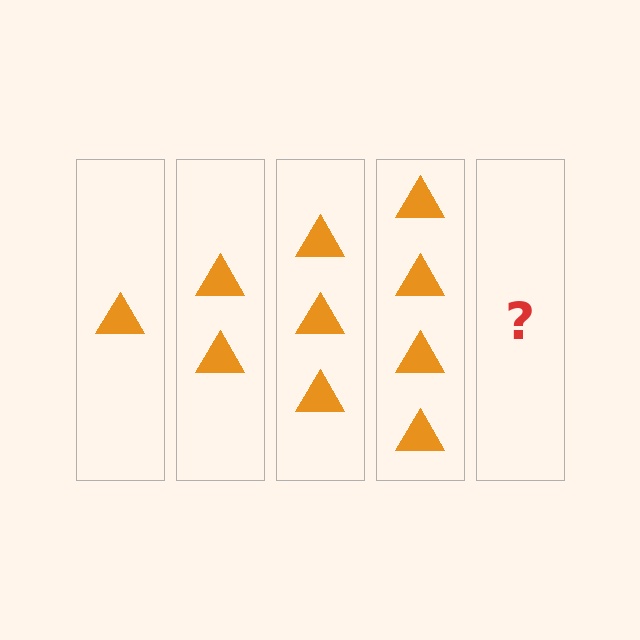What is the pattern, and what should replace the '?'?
The pattern is that each step adds one more triangle. The '?' should be 5 triangles.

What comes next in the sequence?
The next element should be 5 triangles.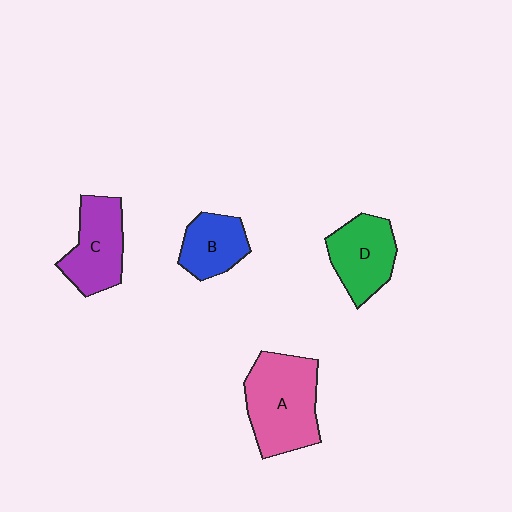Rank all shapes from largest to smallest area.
From largest to smallest: A (pink), C (purple), D (green), B (blue).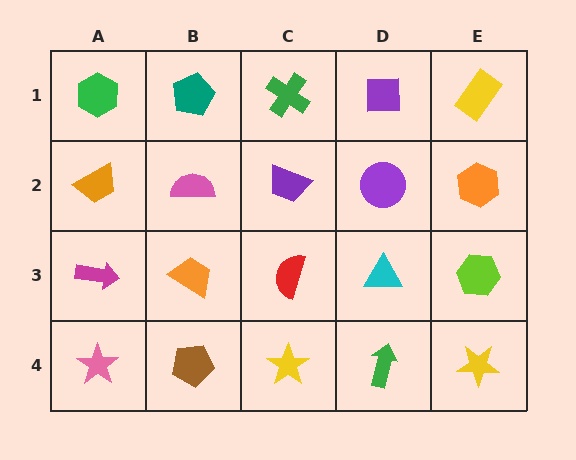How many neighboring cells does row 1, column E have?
2.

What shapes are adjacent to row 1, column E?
An orange hexagon (row 2, column E), a purple square (row 1, column D).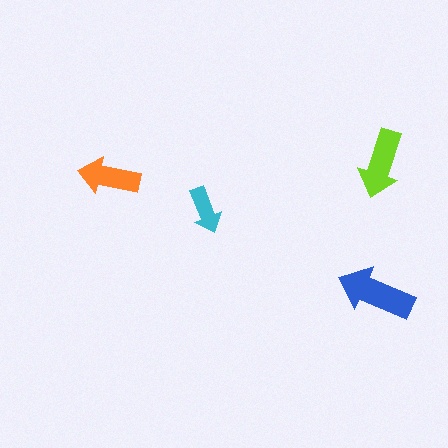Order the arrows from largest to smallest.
the blue one, the lime one, the orange one, the cyan one.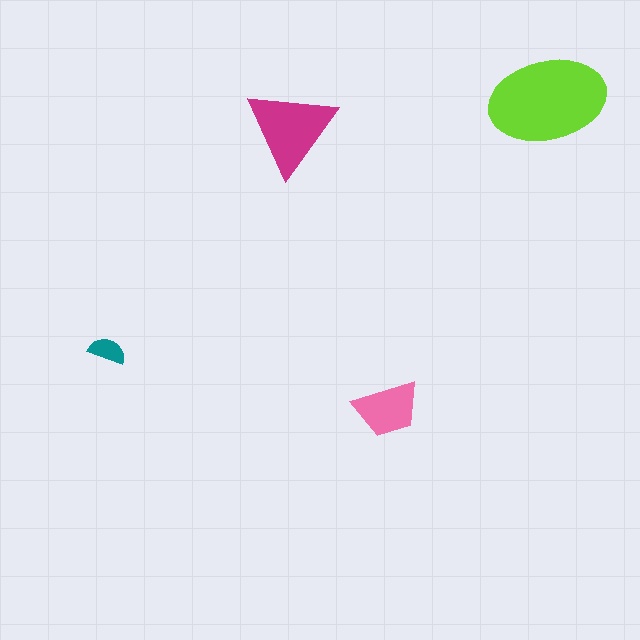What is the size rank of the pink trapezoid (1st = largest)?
3rd.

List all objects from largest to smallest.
The lime ellipse, the magenta triangle, the pink trapezoid, the teal semicircle.